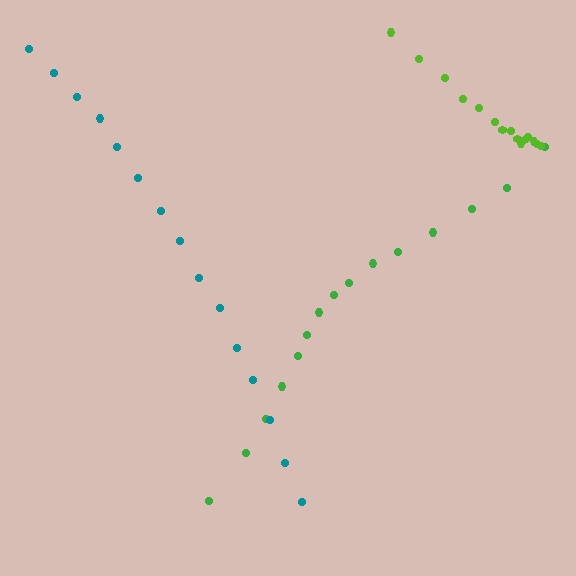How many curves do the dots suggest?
There are 3 distinct paths.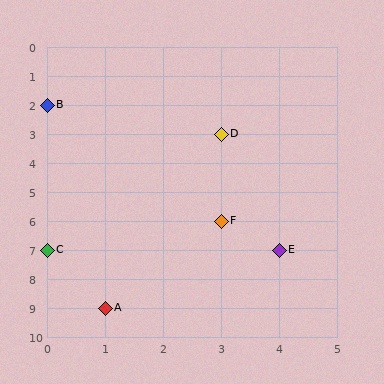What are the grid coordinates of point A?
Point A is at grid coordinates (1, 9).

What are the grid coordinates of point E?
Point E is at grid coordinates (4, 7).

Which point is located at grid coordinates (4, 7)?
Point E is at (4, 7).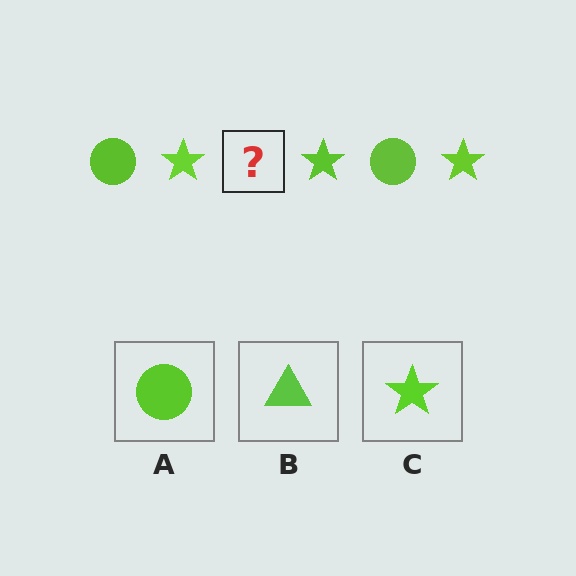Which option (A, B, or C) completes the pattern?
A.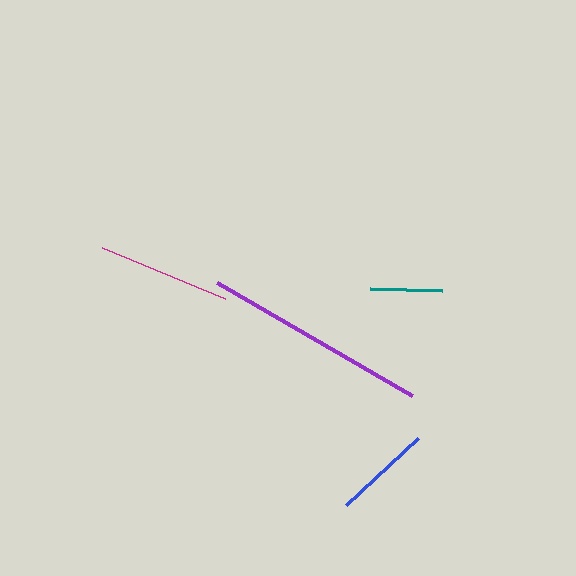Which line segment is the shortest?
The teal line is the shortest at approximately 72 pixels.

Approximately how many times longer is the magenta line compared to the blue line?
The magenta line is approximately 1.4 times the length of the blue line.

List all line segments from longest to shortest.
From longest to shortest: purple, magenta, blue, teal.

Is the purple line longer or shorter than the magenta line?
The purple line is longer than the magenta line.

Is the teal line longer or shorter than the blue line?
The blue line is longer than the teal line.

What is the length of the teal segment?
The teal segment is approximately 72 pixels long.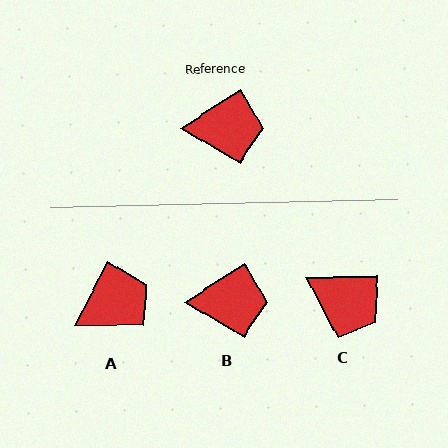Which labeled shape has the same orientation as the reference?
B.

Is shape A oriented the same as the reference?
No, it is off by about 30 degrees.